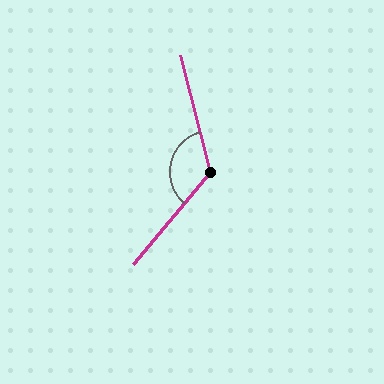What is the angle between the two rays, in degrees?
Approximately 126 degrees.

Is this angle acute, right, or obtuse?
It is obtuse.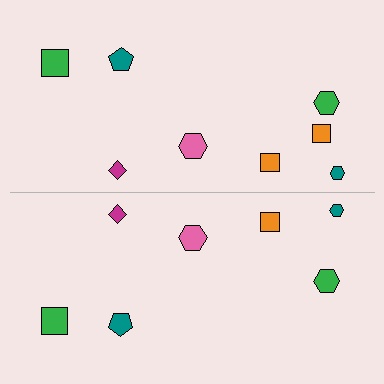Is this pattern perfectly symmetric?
No, the pattern is not perfectly symmetric. A orange square is missing from the bottom side.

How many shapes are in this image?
There are 15 shapes in this image.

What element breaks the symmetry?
A orange square is missing from the bottom side.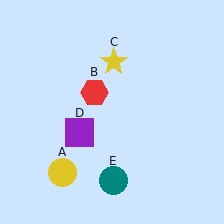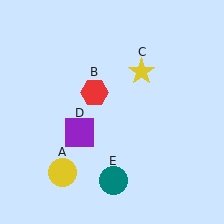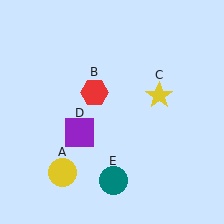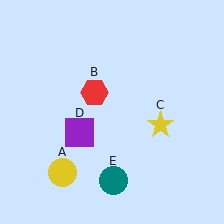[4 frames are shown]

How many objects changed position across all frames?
1 object changed position: yellow star (object C).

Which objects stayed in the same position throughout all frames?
Yellow circle (object A) and red hexagon (object B) and purple square (object D) and teal circle (object E) remained stationary.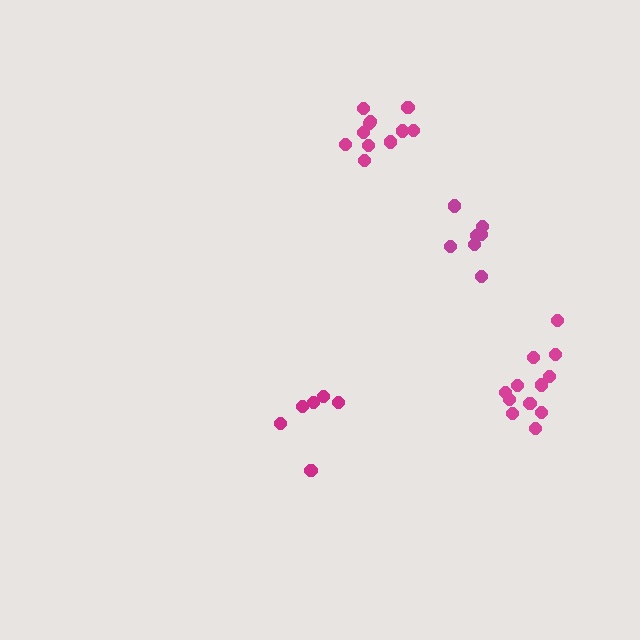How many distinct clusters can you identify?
There are 4 distinct clusters.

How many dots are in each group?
Group 1: 11 dots, Group 2: 6 dots, Group 3: 12 dots, Group 4: 7 dots (36 total).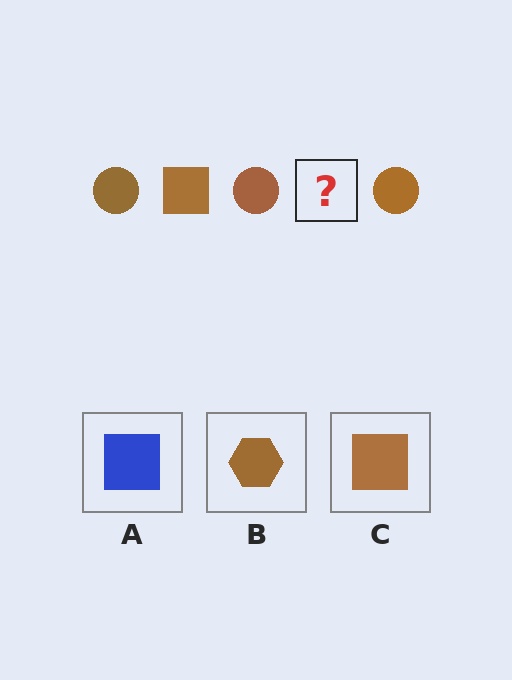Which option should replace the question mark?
Option C.